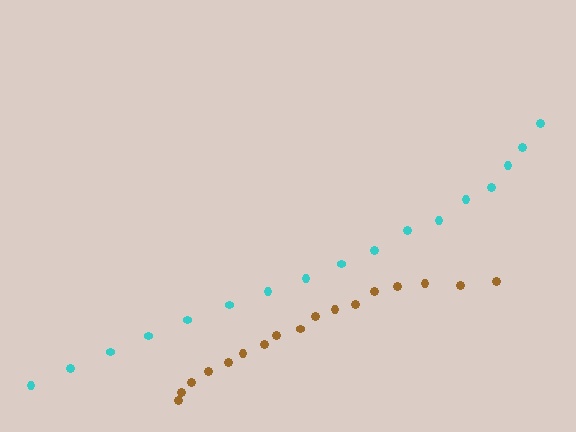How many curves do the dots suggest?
There are 2 distinct paths.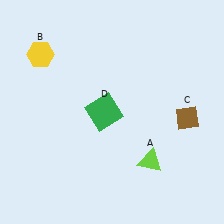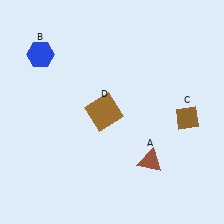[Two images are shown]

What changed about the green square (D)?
In Image 1, D is green. In Image 2, it changed to brown.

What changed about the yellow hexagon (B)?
In Image 1, B is yellow. In Image 2, it changed to blue.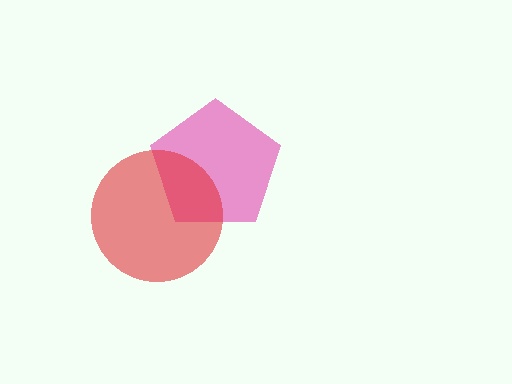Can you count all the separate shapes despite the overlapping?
Yes, there are 2 separate shapes.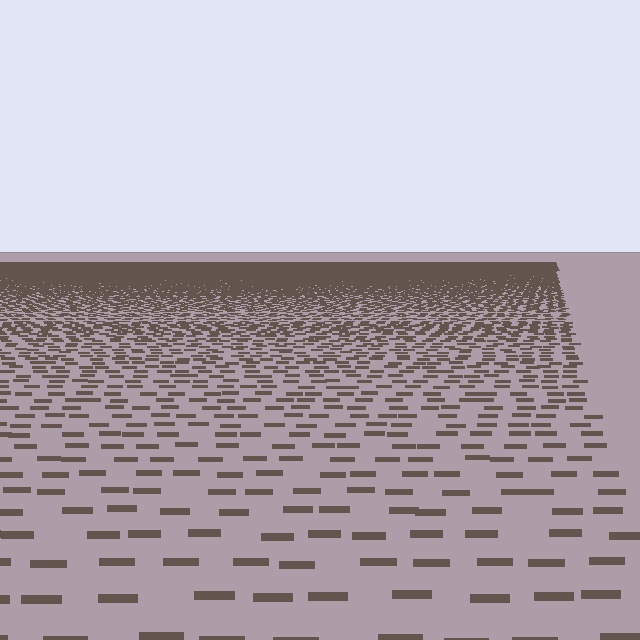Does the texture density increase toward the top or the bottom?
Density increases toward the top.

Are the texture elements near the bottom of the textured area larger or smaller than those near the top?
Larger. Near the bottom, elements are closer to the viewer and appear at a bigger on-screen size.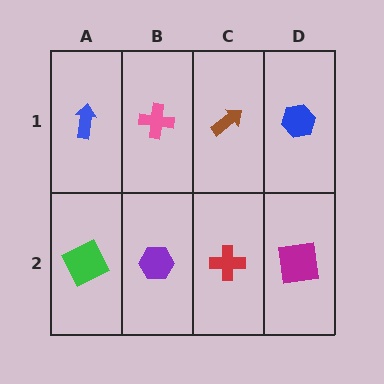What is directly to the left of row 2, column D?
A red cross.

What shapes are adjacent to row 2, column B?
A pink cross (row 1, column B), a green square (row 2, column A), a red cross (row 2, column C).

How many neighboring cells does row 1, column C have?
3.